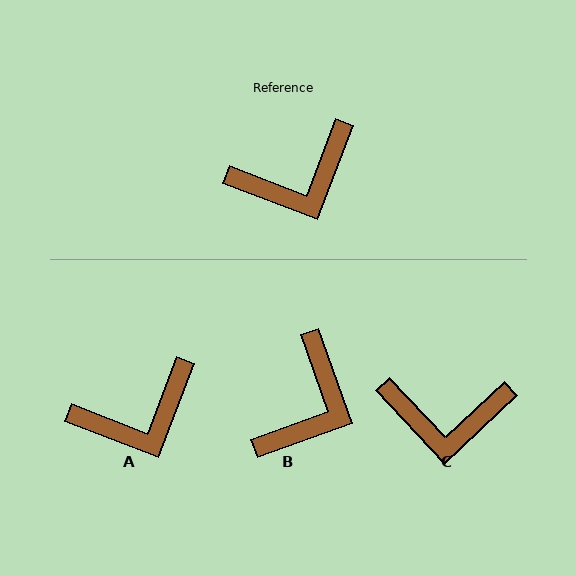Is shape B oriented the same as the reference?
No, it is off by about 40 degrees.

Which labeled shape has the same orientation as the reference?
A.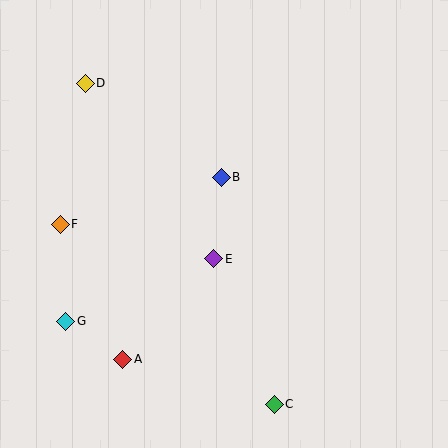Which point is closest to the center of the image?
Point E at (214, 259) is closest to the center.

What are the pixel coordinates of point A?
Point A is at (123, 359).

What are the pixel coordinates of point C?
Point C is at (274, 404).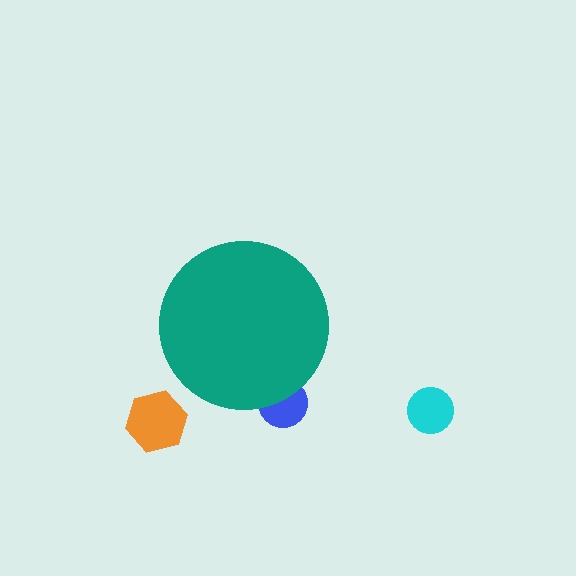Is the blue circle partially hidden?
Yes, the blue circle is partially hidden behind the teal circle.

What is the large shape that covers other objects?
A teal circle.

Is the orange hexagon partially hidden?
No, the orange hexagon is fully visible.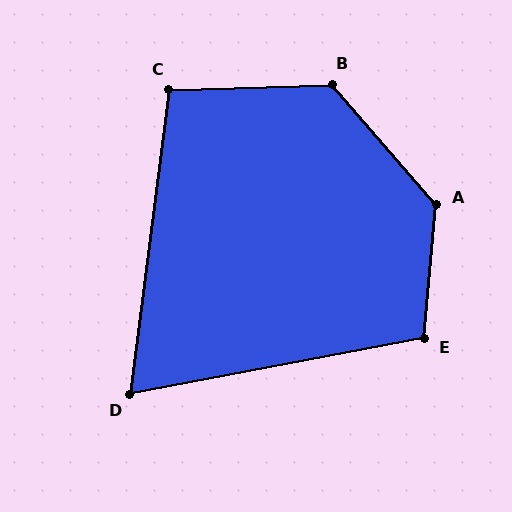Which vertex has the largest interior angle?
A, at approximately 134 degrees.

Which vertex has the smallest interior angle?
D, at approximately 72 degrees.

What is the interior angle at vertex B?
Approximately 129 degrees (obtuse).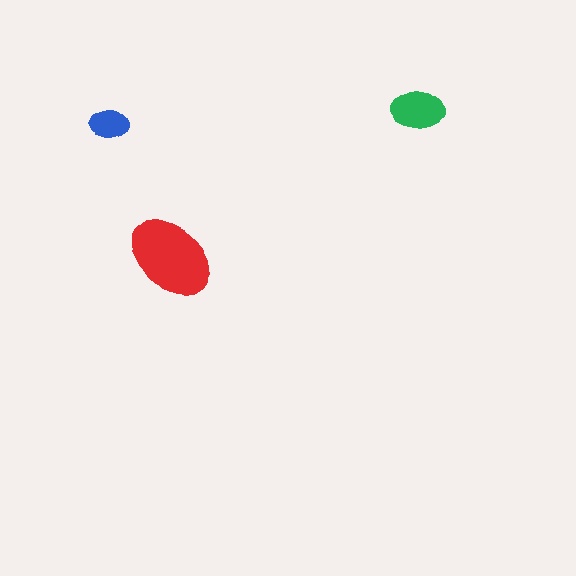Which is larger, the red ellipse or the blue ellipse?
The red one.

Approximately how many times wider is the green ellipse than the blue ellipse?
About 1.5 times wider.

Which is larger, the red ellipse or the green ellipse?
The red one.